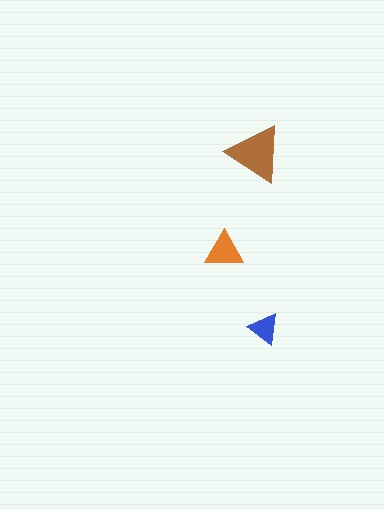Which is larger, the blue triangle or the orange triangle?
The orange one.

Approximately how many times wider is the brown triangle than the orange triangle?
About 1.5 times wider.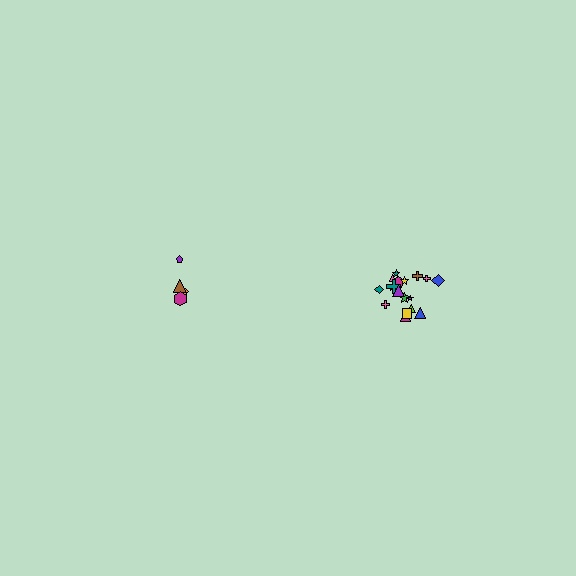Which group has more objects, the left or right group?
The right group.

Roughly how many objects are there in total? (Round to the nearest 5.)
Roughly 20 objects in total.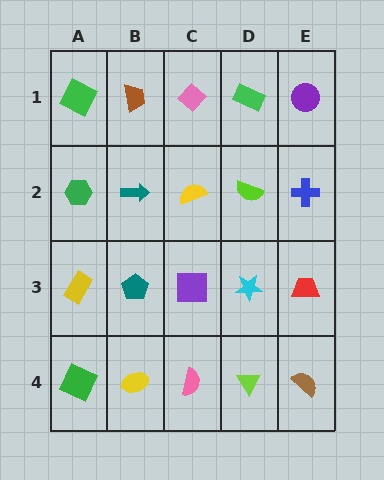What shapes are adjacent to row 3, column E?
A blue cross (row 2, column E), a brown semicircle (row 4, column E), a cyan star (row 3, column D).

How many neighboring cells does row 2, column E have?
3.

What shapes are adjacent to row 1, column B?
A teal arrow (row 2, column B), a green square (row 1, column A), a pink diamond (row 1, column C).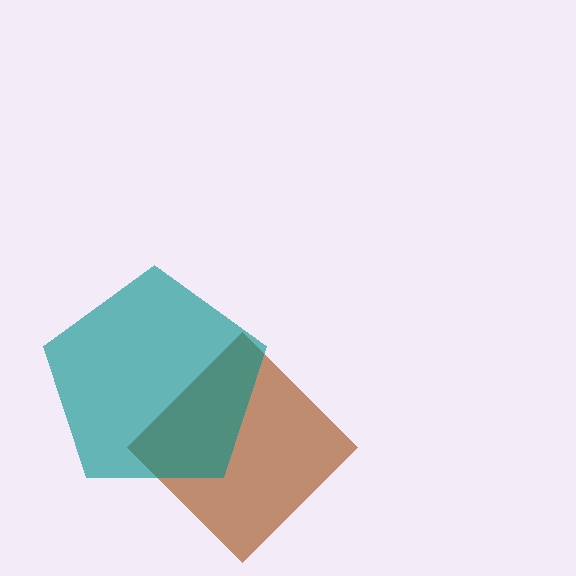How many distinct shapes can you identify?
There are 2 distinct shapes: a brown diamond, a teal pentagon.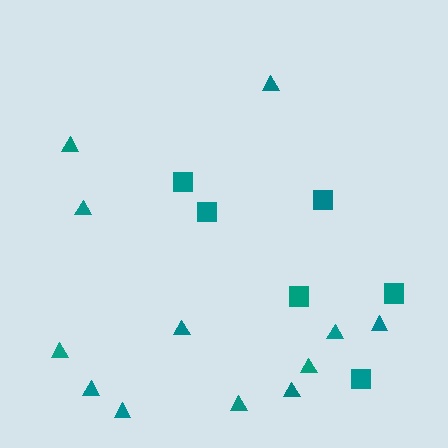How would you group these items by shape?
There are 2 groups: one group of squares (6) and one group of triangles (12).